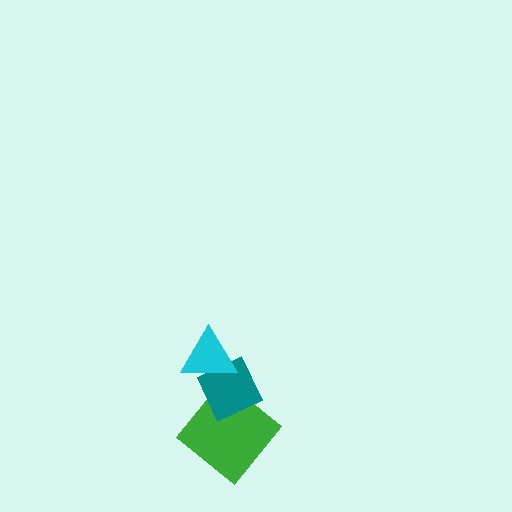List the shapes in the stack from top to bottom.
From top to bottom: the cyan triangle, the teal diamond, the green diamond.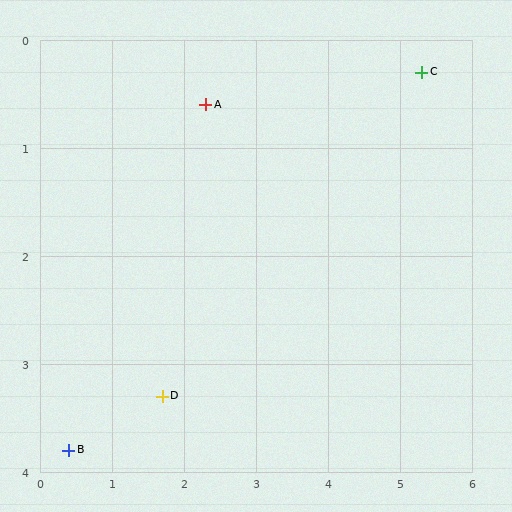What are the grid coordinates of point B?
Point B is at approximately (0.4, 3.8).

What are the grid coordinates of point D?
Point D is at approximately (1.7, 3.3).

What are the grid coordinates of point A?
Point A is at approximately (2.3, 0.6).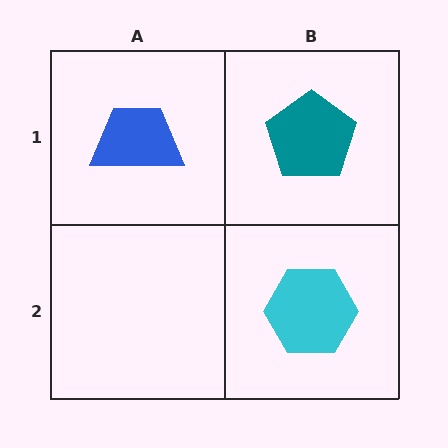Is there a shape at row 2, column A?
No, that cell is empty.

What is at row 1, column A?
A blue trapezoid.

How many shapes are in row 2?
1 shape.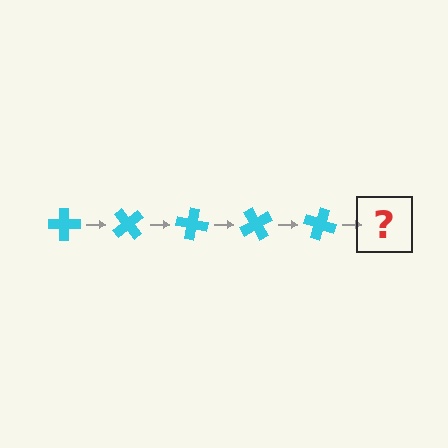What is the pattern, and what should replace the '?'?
The pattern is that the cross rotates 50 degrees each step. The '?' should be a cyan cross rotated 250 degrees.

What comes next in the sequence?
The next element should be a cyan cross rotated 250 degrees.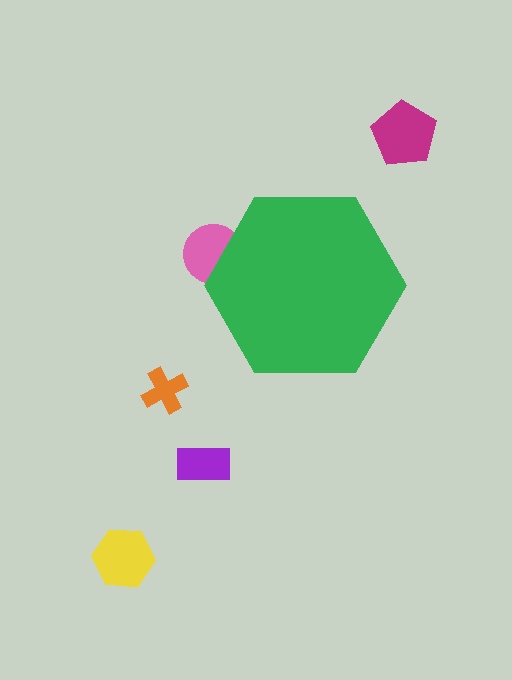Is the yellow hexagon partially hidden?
No, the yellow hexagon is fully visible.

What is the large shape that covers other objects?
A green hexagon.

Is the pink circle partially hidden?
Yes, the pink circle is partially hidden behind the green hexagon.